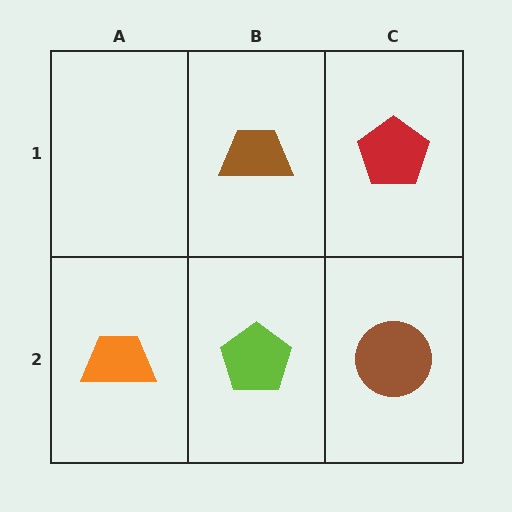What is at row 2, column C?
A brown circle.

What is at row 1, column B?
A brown trapezoid.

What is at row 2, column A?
An orange trapezoid.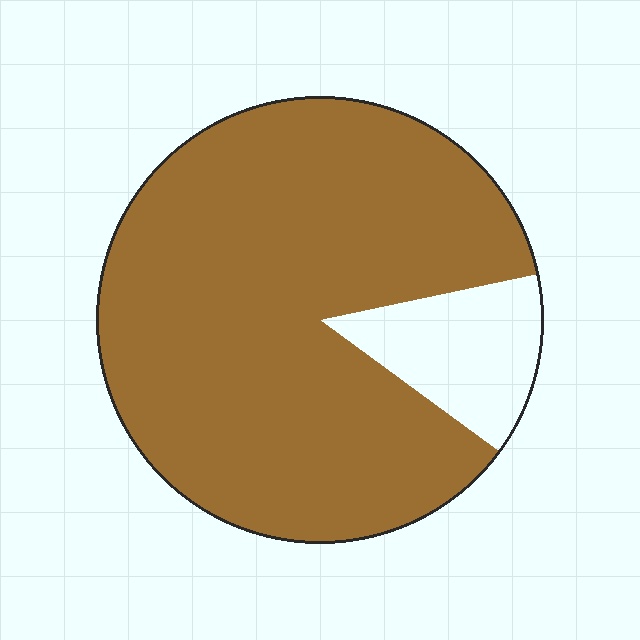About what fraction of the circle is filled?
About seven eighths (7/8).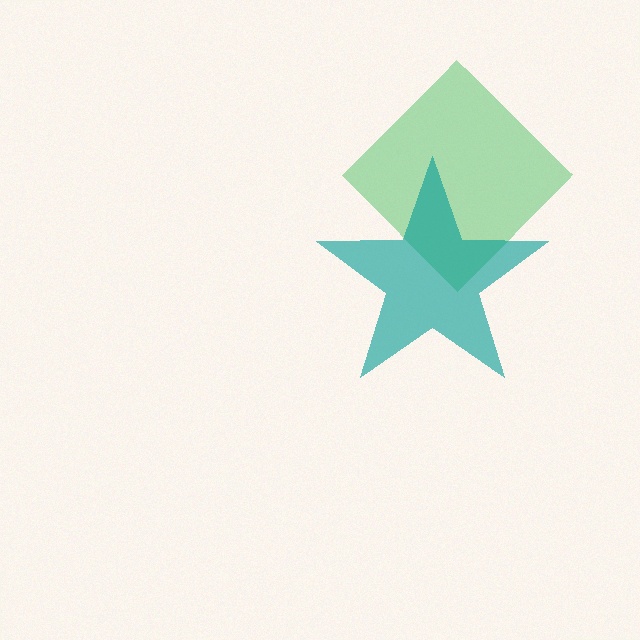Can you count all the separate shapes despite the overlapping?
Yes, there are 2 separate shapes.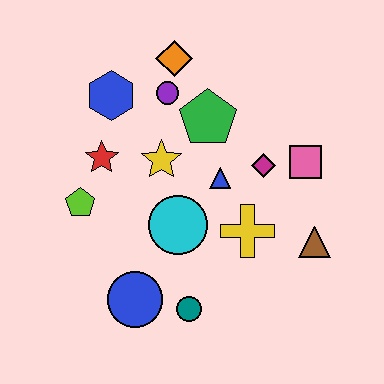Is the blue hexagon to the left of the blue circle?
Yes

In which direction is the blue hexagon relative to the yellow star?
The blue hexagon is above the yellow star.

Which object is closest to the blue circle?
The teal circle is closest to the blue circle.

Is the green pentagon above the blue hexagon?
No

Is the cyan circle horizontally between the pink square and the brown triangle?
No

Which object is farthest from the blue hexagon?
The brown triangle is farthest from the blue hexagon.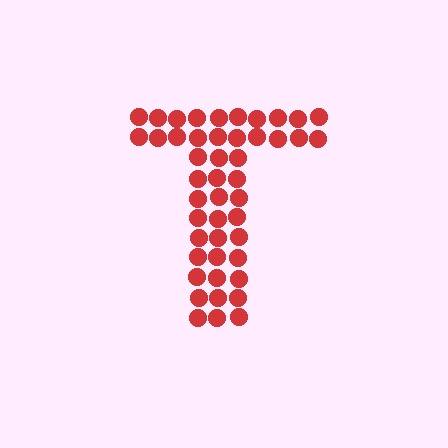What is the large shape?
The large shape is the letter T.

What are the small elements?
The small elements are circles.